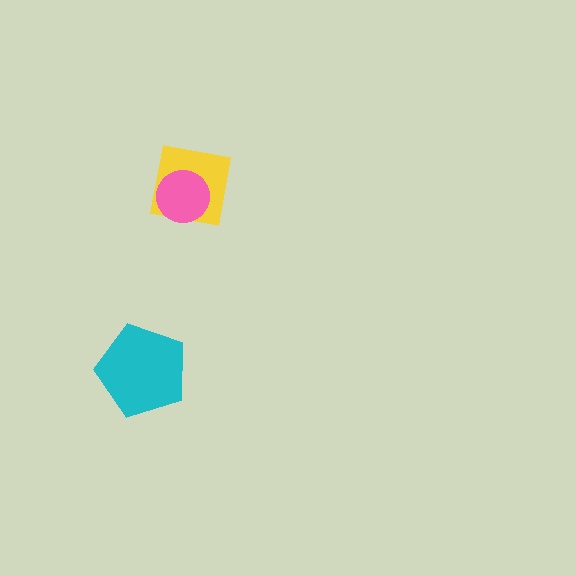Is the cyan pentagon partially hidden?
No, no other shape covers it.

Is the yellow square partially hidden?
Yes, it is partially covered by another shape.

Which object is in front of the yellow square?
The pink circle is in front of the yellow square.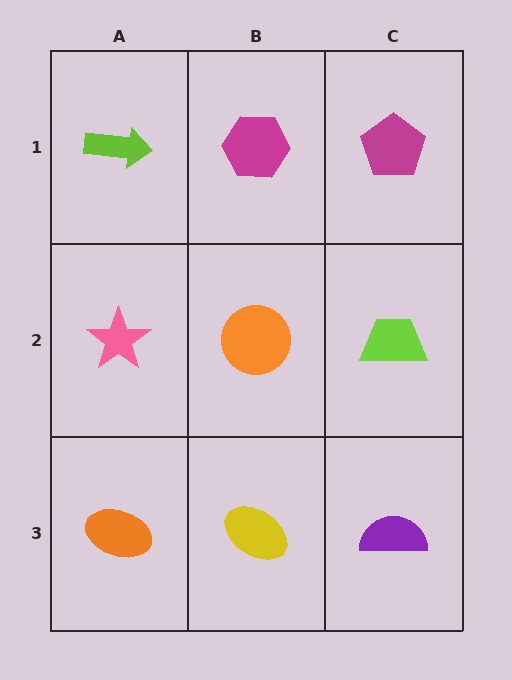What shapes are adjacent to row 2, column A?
A lime arrow (row 1, column A), an orange ellipse (row 3, column A), an orange circle (row 2, column B).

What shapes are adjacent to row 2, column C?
A magenta pentagon (row 1, column C), a purple semicircle (row 3, column C), an orange circle (row 2, column B).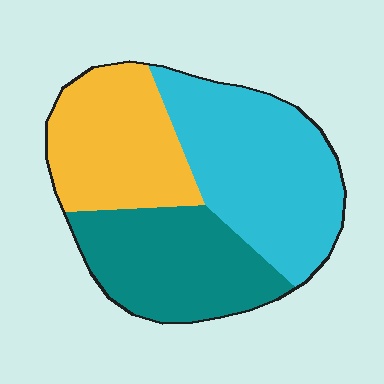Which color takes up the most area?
Cyan, at roughly 40%.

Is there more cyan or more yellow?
Cyan.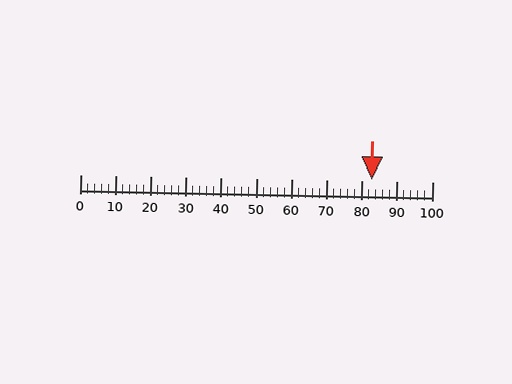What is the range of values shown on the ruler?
The ruler shows values from 0 to 100.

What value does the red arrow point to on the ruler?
The red arrow points to approximately 83.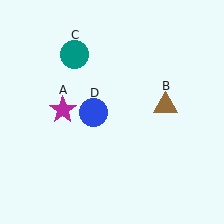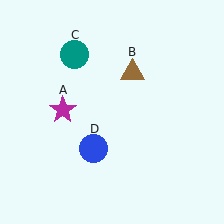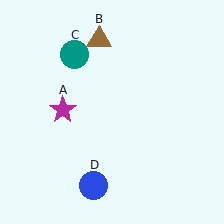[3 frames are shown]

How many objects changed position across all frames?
2 objects changed position: brown triangle (object B), blue circle (object D).